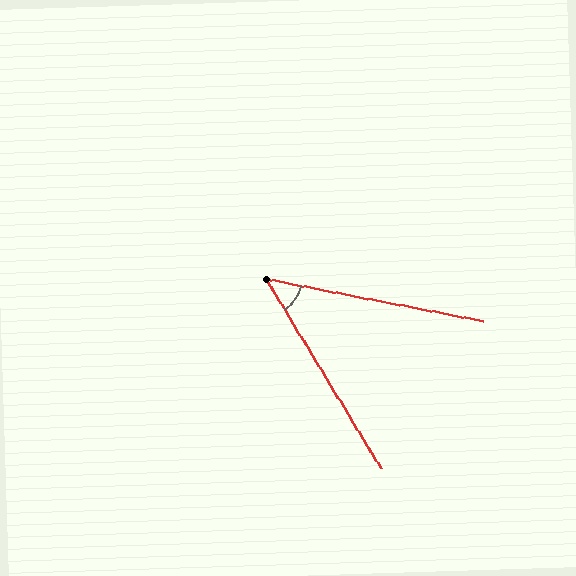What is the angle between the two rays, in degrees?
Approximately 48 degrees.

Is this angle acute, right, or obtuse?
It is acute.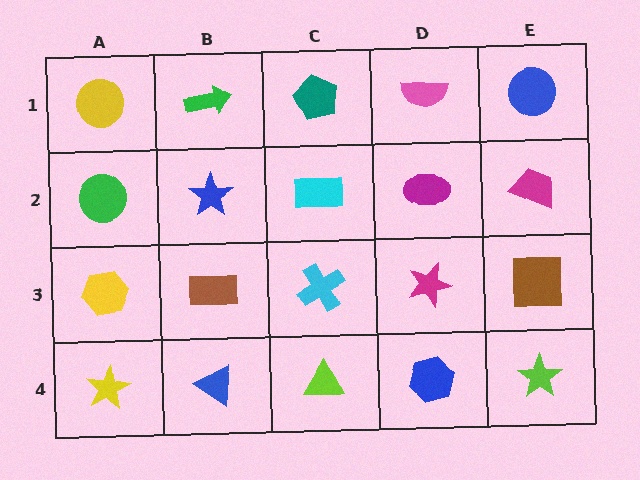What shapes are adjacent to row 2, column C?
A teal pentagon (row 1, column C), a cyan cross (row 3, column C), a blue star (row 2, column B), a magenta ellipse (row 2, column D).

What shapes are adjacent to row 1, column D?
A magenta ellipse (row 2, column D), a teal pentagon (row 1, column C), a blue circle (row 1, column E).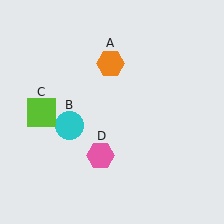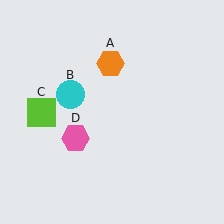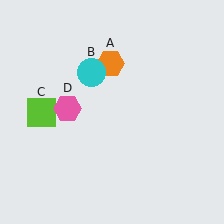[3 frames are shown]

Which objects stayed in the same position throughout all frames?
Orange hexagon (object A) and lime square (object C) remained stationary.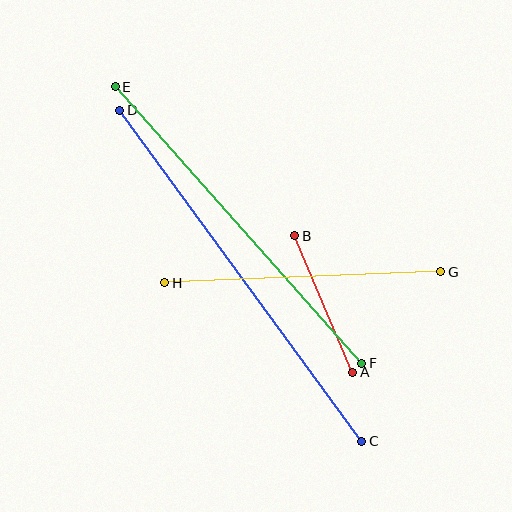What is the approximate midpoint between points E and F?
The midpoint is at approximately (239, 225) pixels.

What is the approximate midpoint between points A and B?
The midpoint is at approximately (324, 304) pixels.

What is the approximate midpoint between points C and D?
The midpoint is at approximately (241, 276) pixels.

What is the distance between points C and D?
The distance is approximately 410 pixels.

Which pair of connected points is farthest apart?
Points C and D are farthest apart.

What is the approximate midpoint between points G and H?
The midpoint is at approximately (303, 277) pixels.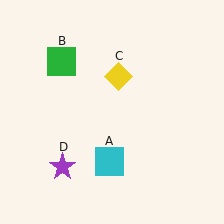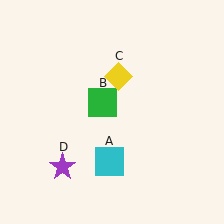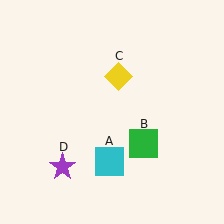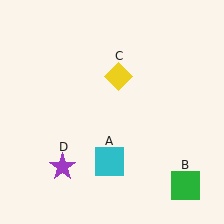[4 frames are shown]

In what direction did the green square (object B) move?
The green square (object B) moved down and to the right.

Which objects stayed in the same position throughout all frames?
Cyan square (object A) and yellow diamond (object C) and purple star (object D) remained stationary.